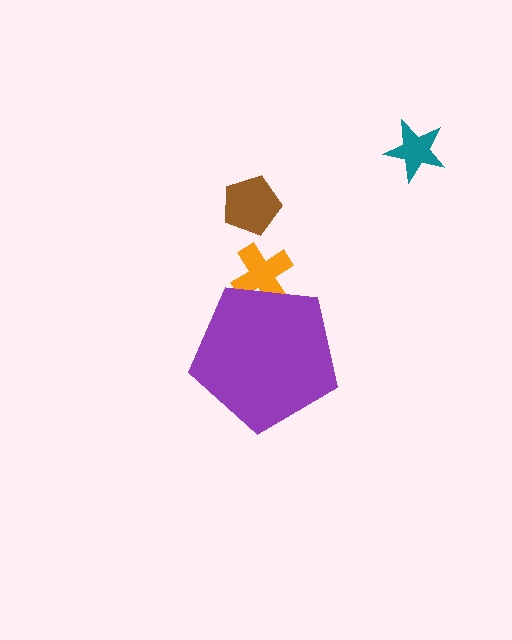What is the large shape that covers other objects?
A purple pentagon.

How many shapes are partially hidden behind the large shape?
1 shape is partially hidden.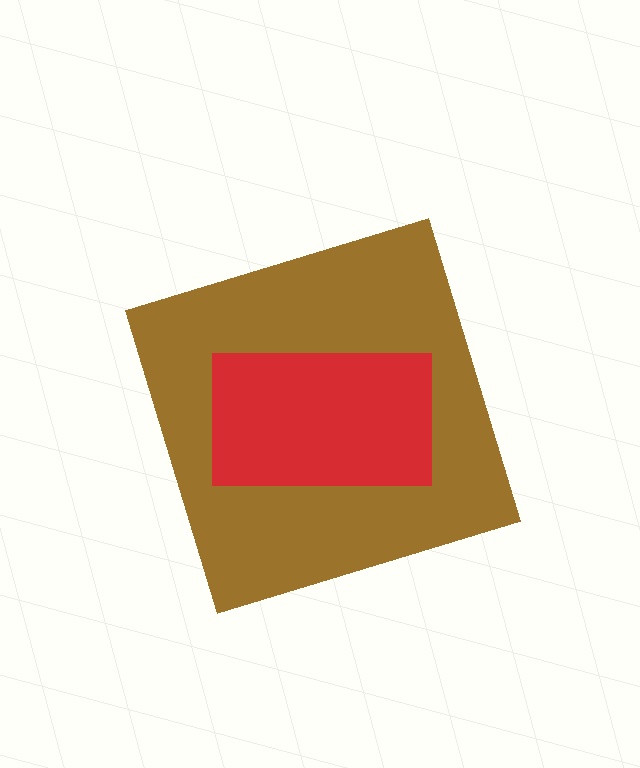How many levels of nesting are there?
2.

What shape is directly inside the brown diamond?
The red rectangle.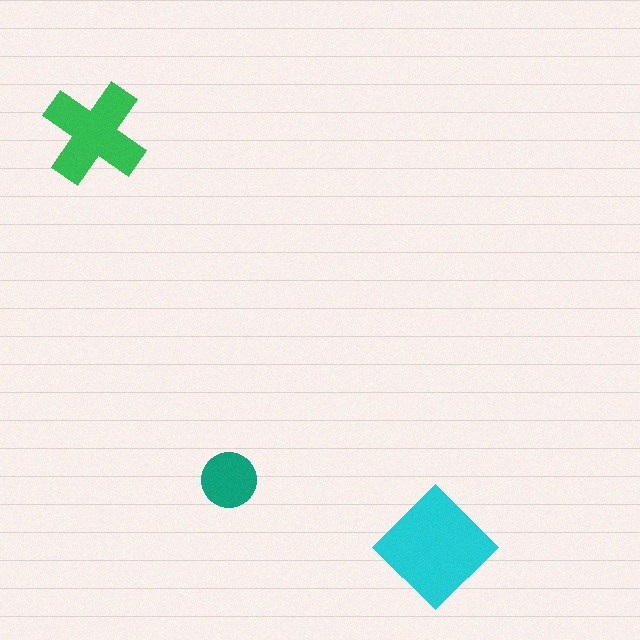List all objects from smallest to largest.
The teal circle, the green cross, the cyan diamond.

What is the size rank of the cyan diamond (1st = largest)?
1st.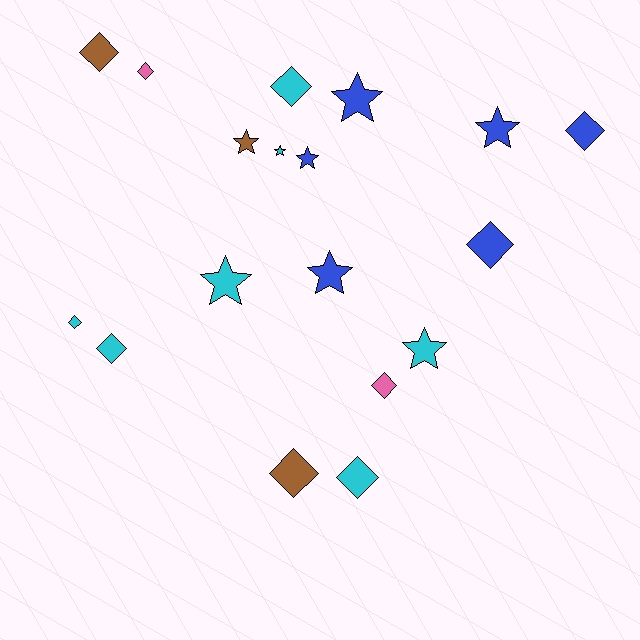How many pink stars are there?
There are no pink stars.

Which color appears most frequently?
Cyan, with 7 objects.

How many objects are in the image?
There are 18 objects.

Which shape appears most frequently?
Diamond, with 10 objects.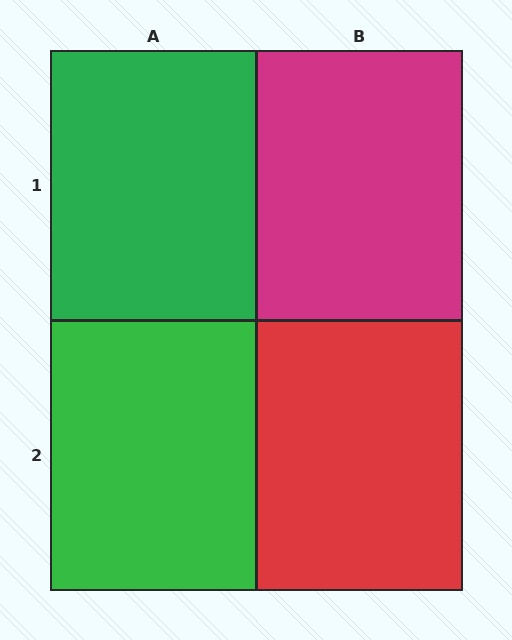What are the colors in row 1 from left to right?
Green, magenta.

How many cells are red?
1 cell is red.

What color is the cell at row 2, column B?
Red.